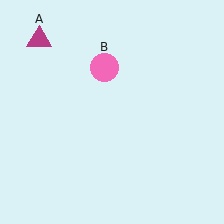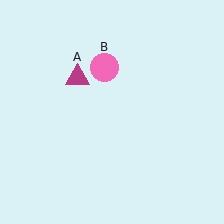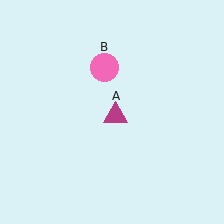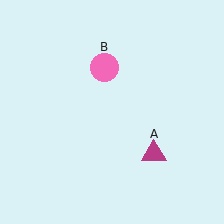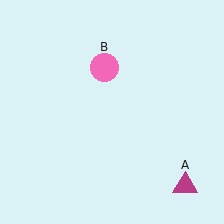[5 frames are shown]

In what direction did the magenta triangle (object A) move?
The magenta triangle (object A) moved down and to the right.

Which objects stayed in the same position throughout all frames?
Pink circle (object B) remained stationary.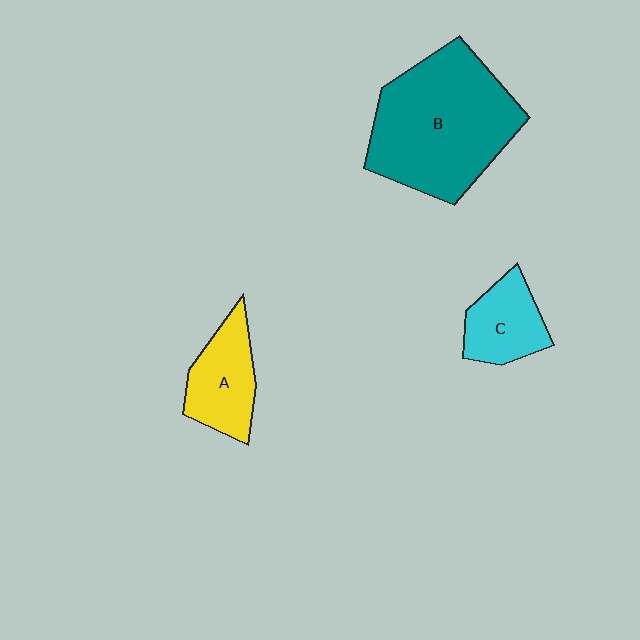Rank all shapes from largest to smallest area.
From largest to smallest: B (teal), A (yellow), C (cyan).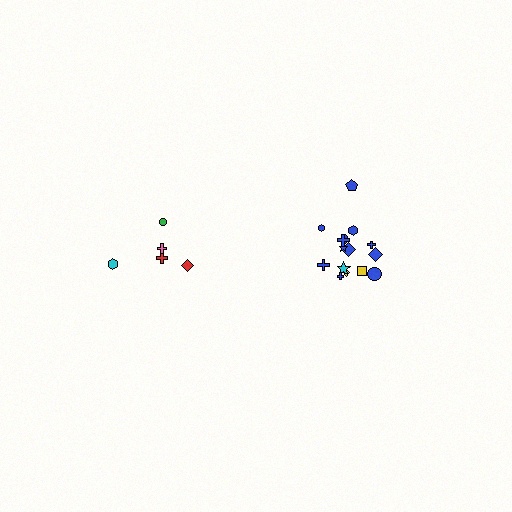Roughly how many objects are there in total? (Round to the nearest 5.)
Roughly 20 objects in total.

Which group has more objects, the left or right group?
The right group.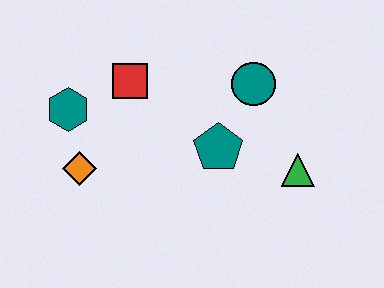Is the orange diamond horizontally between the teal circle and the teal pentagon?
No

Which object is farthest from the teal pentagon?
The teal hexagon is farthest from the teal pentagon.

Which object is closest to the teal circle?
The teal pentagon is closest to the teal circle.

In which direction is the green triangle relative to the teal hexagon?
The green triangle is to the right of the teal hexagon.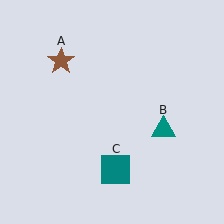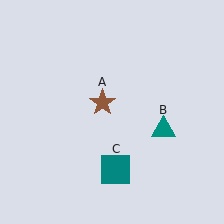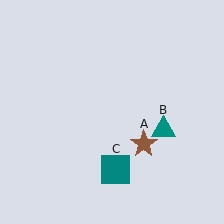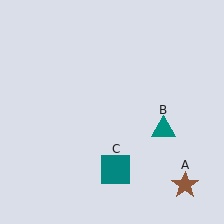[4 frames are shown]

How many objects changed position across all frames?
1 object changed position: brown star (object A).